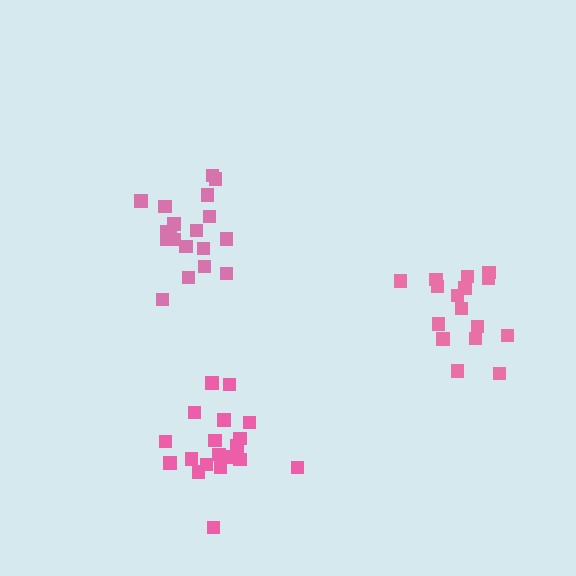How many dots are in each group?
Group 1: 16 dots, Group 2: 19 dots, Group 3: 19 dots (54 total).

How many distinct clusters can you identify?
There are 3 distinct clusters.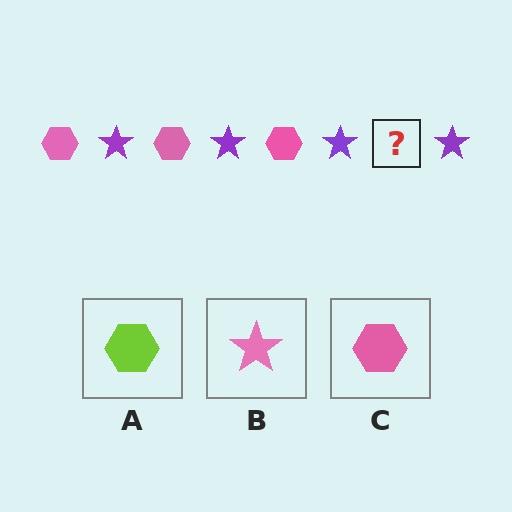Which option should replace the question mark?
Option C.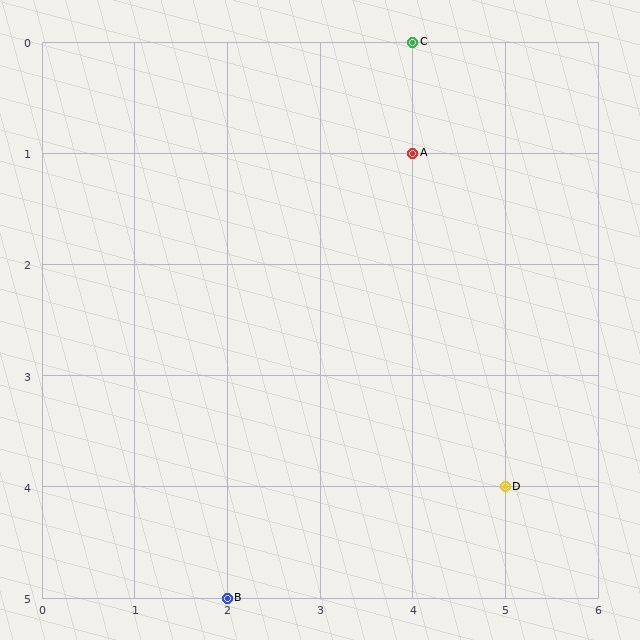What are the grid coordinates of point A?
Point A is at grid coordinates (4, 1).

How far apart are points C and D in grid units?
Points C and D are 1 column and 4 rows apart (about 4.1 grid units diagonally).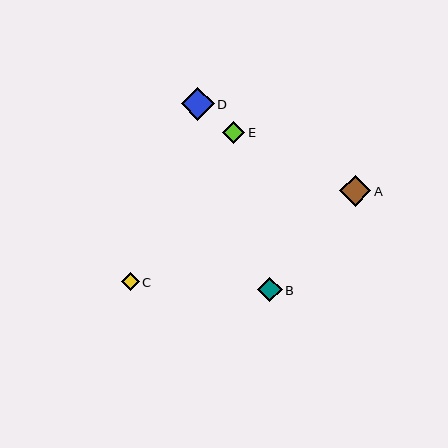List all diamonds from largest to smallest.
From largest to smallest: D, A, B, E, C.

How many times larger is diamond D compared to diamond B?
Diamond D is approximately 1.3 times the size of diamond B.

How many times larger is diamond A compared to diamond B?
Diamond A is approximately 1.3 times the size of diamond B.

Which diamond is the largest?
Diamond D is the largest with a size of approximately 33 pixels.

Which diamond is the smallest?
Diamond C is the smallest with a size of approximately 17 pixels.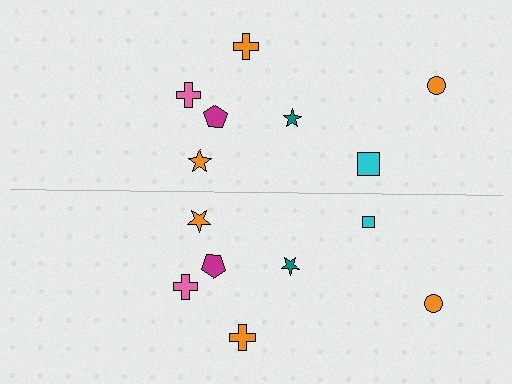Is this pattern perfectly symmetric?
No, the pattern is not perfectly symmetric. The cyan square on the bottom side has a different size than its mirror counterpart.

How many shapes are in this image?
There are 14 shapes in this image.